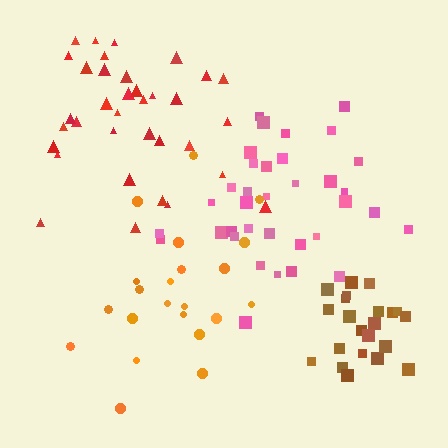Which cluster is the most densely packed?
Brown.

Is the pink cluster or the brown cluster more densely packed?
Brown.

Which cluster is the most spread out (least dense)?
Red.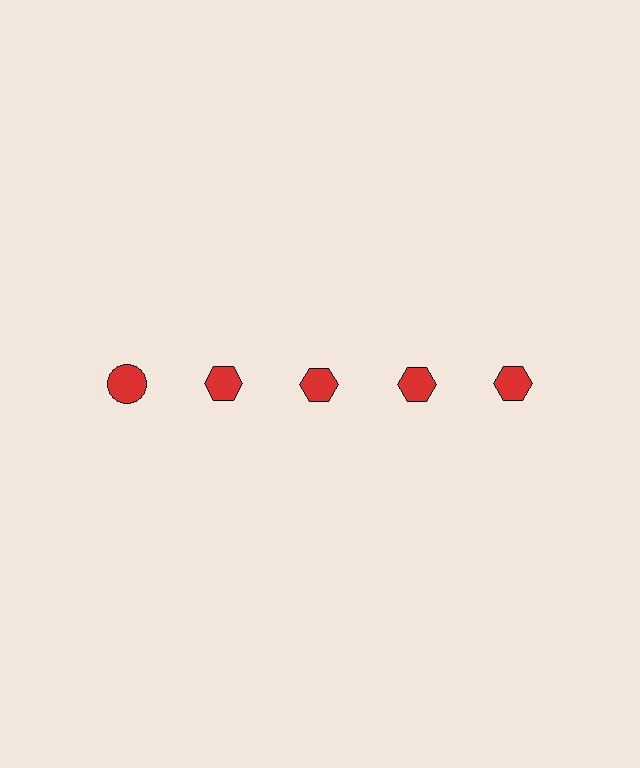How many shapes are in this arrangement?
There are 5 shapes arranged in a grid pattern.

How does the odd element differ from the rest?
It has a different shape: circle instead of hexagon.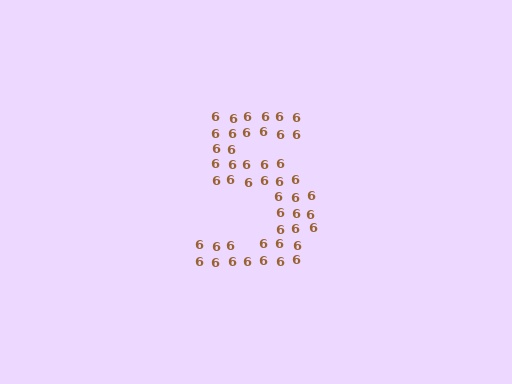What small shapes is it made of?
It is made of small digit 6's.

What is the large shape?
The large shape is the digit 5.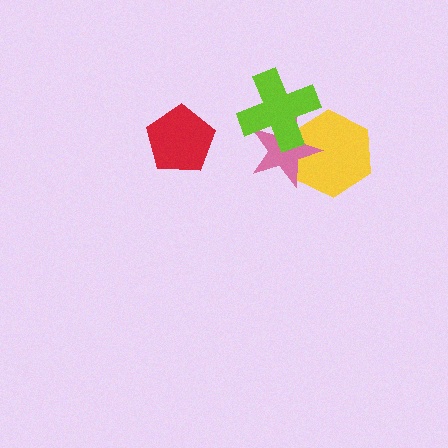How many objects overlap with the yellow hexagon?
2 objects overlap with the yellow hexagon.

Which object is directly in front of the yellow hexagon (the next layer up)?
The pink star is directly in front of the yellow hexagon.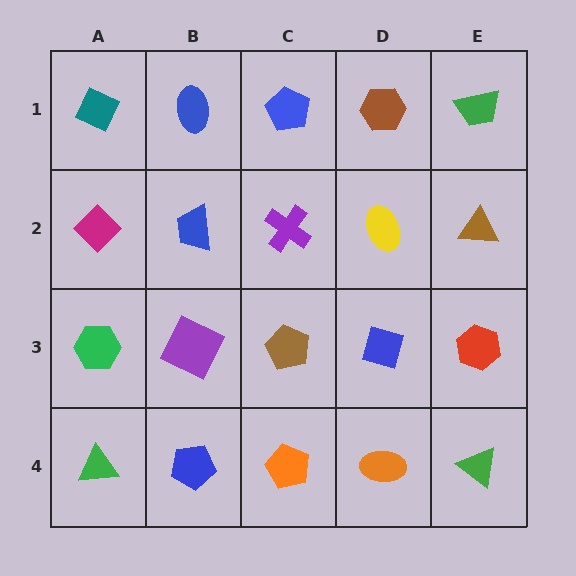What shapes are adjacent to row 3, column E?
A brown triangle (row 2, column E), a green triangle (row 4, column E), a blue diamond (row 3, column D).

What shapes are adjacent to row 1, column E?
A brown triangle (row 2, column E), a brown hexagon (row 1, column D).